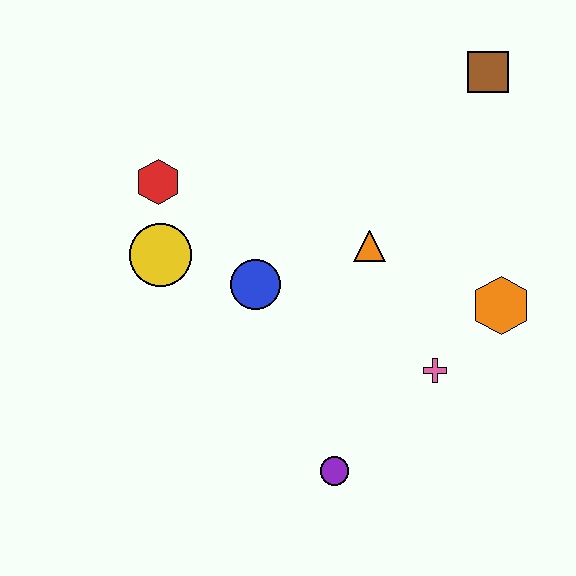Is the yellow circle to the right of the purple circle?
No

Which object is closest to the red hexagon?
The yellow circle is closest to the red hexagon.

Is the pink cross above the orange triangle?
No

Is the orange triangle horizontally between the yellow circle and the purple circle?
No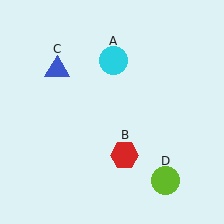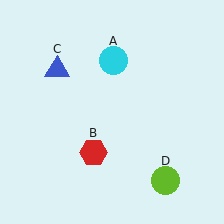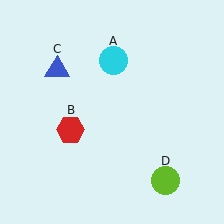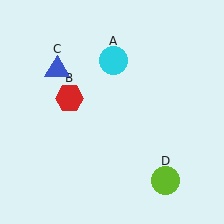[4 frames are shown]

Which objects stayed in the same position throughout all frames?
Cyan circle (object A) and blue triangle (object C) and lime circle (object D) remained stationary.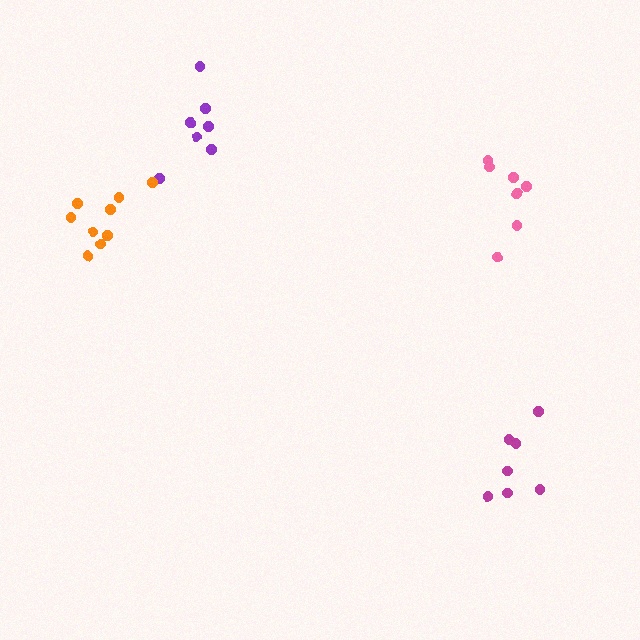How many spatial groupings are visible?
There are 4 spatial groupings.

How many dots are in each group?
Group 1: 7 dots, Group 2: 7 dots, Group 3: 9 dots, Group 4: 7 dots (30 total).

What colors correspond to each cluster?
The clusters are colored: magenta, purple, orange, pink.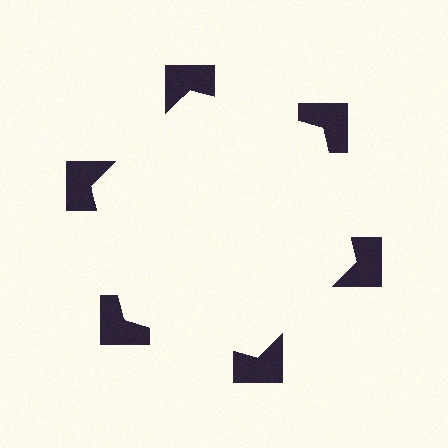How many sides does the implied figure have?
6 sides.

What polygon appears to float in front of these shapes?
An illusory hexagon — its edges are inferred from the aligned wedge cuts in the notched squares, not physically drawn.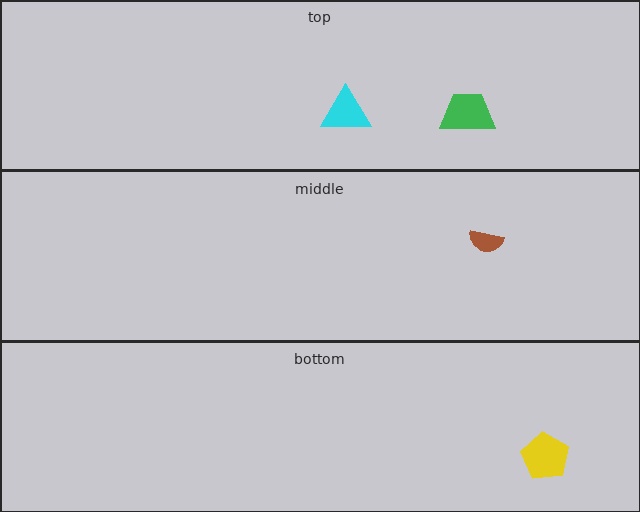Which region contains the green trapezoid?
The top region.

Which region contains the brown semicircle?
The middle region.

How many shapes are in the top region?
2.